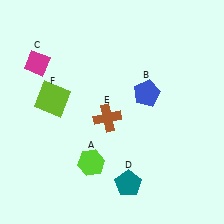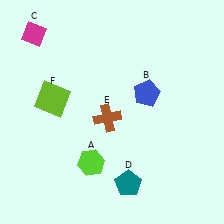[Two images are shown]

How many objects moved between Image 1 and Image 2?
1 object moved between the two images.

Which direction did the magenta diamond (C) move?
The magenta diamond (C) moved up.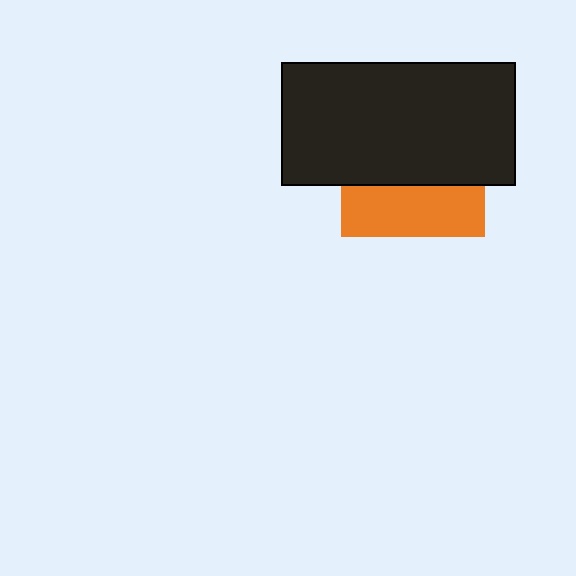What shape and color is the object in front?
The object in front is a black rectangle.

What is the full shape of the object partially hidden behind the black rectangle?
The partially hidden object is an orange square.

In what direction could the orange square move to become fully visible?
The orange square could move down. That would shift it out from behind the black rectangle entirely.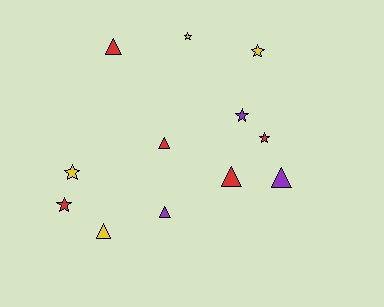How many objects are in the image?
There are 12 objects.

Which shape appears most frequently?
Star, with 6 objects.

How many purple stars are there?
There is 1 purple star.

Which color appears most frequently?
Red, with 5 objects.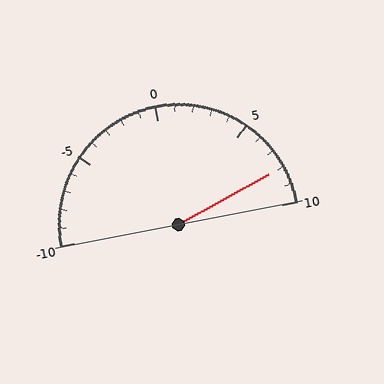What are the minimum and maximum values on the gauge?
The gauge ranges from -10 to 10.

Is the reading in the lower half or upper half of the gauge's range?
The reading is in the upper half of the range (-10 to 10).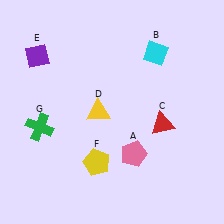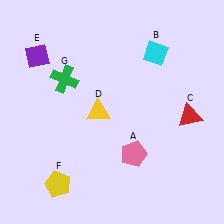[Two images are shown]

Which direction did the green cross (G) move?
The green cross (G) moved up.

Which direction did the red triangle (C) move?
The red triangle (C) moved right.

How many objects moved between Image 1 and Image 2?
3 objects moved between the two images.